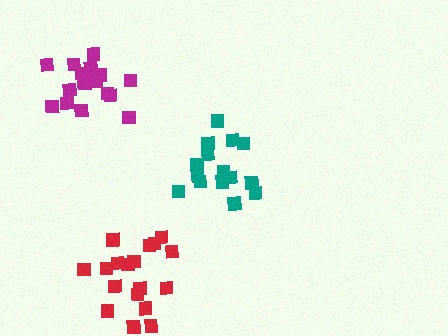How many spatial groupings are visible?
There are 3 spatial groupings.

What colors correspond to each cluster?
The clusters are colored: magenta, red, teal.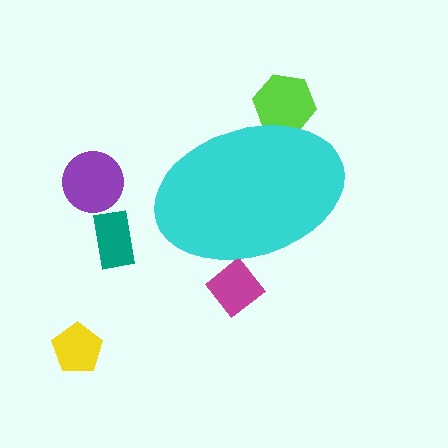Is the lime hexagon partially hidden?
Yes, the lime hexagon is partially hidden behind the cyan ellipse.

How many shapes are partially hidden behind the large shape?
2 shapes are partially hidden.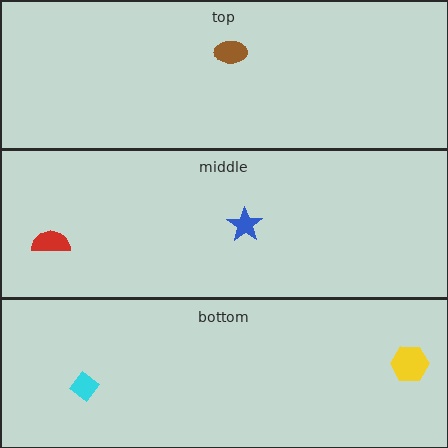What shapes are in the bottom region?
The cyan diamond, the yellow hexagon.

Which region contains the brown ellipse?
The top region.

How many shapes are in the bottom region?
2.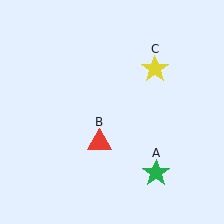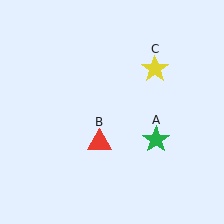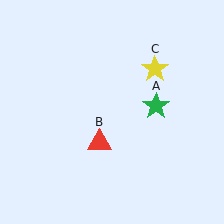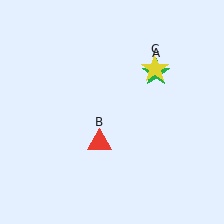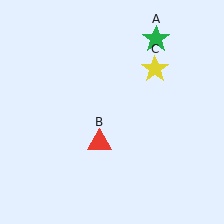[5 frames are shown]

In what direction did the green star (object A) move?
The green star (object A) moved up.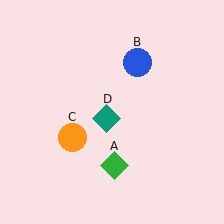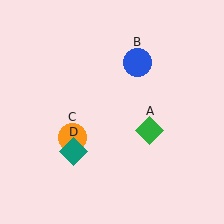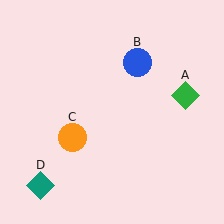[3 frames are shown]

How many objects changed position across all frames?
2 objects changed position: green diamond (object A), teal diamond (object D).